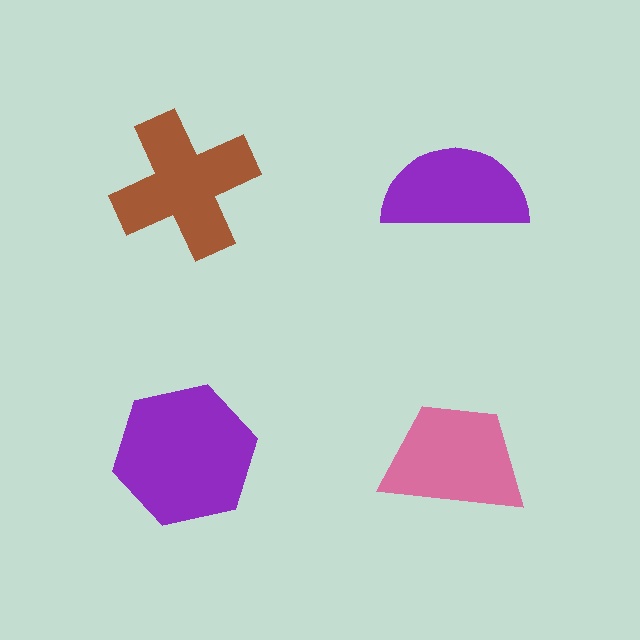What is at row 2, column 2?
A pink trapezoid.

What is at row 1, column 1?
A brown cross.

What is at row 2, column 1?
A purple hexagon.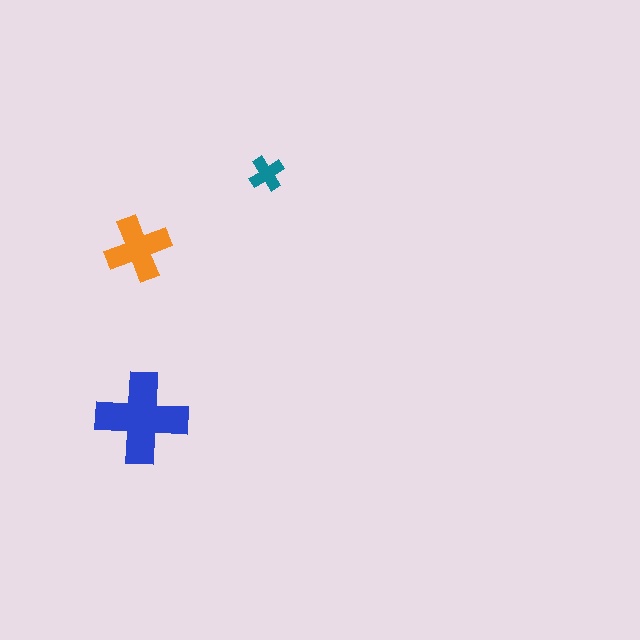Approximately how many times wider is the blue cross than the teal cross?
About 2.5 times wider.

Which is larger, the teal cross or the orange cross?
The orange one.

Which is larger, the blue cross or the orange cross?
The blue one.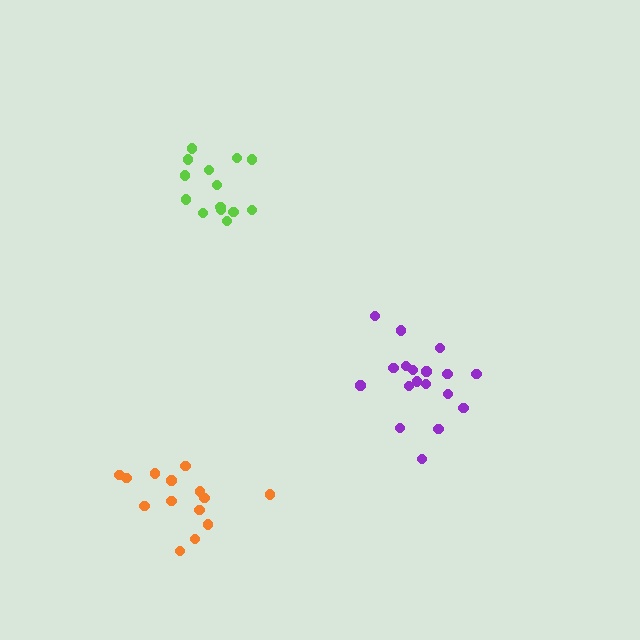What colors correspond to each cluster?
The clusters are colored: lime, orange, purple.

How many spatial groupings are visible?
There are 3 spatial groupings.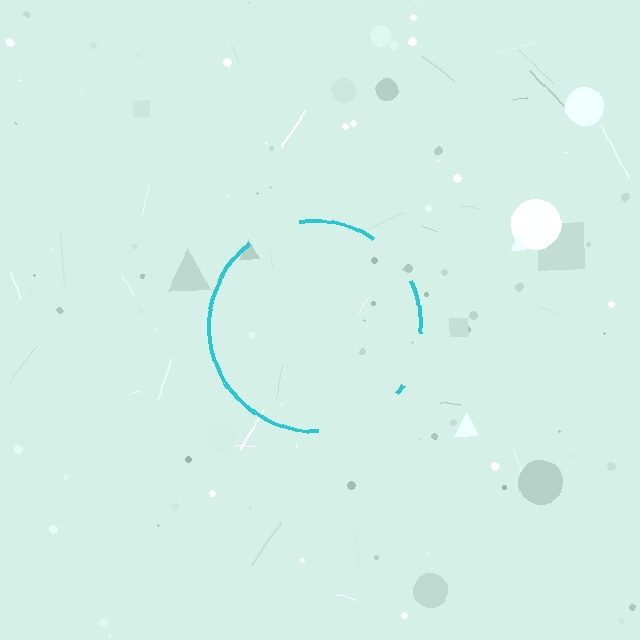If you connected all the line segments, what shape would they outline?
They would outline a circle.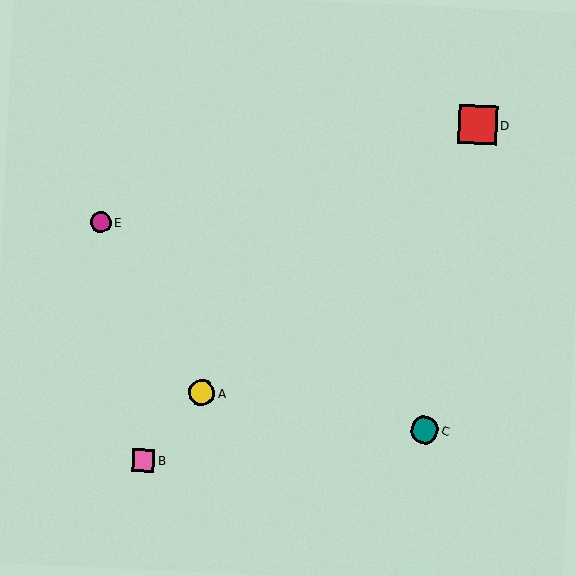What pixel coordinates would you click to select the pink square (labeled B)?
Click at (143, 460) to select the pink square B.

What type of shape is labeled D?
Shape D is a red square.